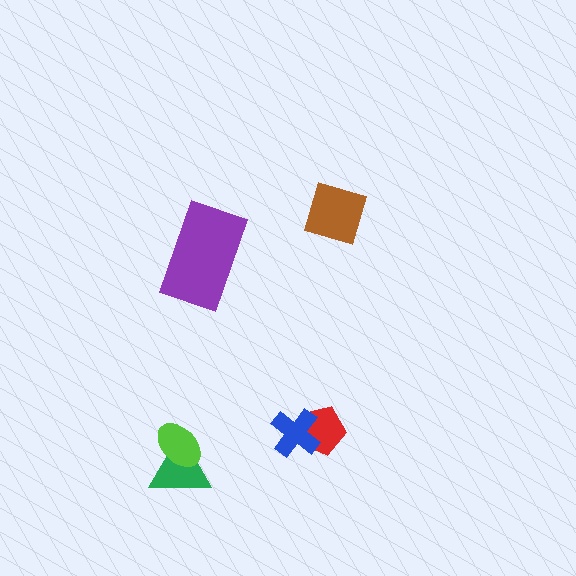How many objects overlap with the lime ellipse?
1 object overlaps with the lime ellipse.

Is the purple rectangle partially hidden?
No, no other shape covers it.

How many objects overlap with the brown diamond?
0 objects overlap with the brown diamond.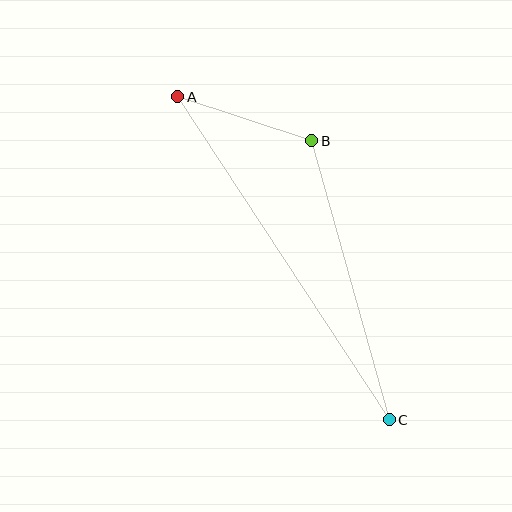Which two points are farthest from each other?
Points A and C are farthest from each other.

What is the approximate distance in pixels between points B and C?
The distance between B and C is approximately 289 pixels.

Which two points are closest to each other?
Points A and B are closest to each other.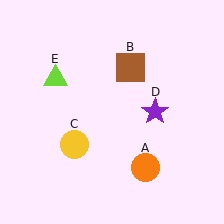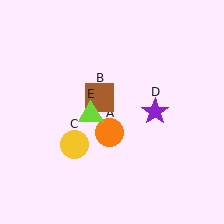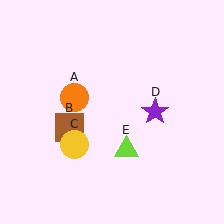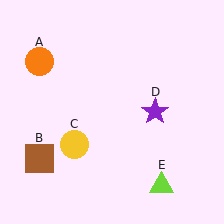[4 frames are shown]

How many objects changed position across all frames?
3 objects changed position: orange circle (object A), brown square (object B), lime triangle (object E).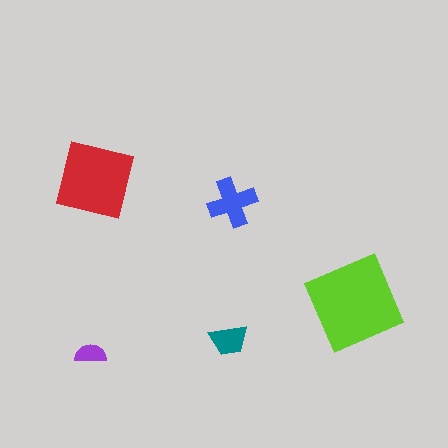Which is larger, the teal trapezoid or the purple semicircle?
The teal trapezoid.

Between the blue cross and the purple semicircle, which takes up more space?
The blue cross.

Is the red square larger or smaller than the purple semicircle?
Larger.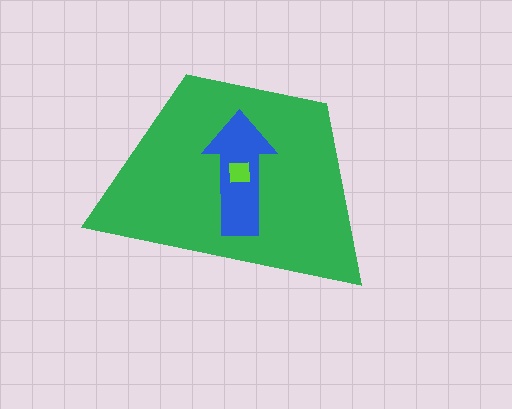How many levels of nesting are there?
3.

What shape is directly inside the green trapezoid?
The blue arrow.